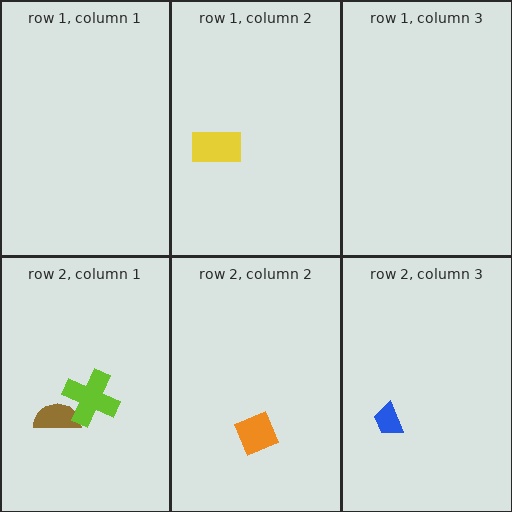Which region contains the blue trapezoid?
The row 2, column 3 region.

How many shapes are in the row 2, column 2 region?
1.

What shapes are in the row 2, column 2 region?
The orange diamond.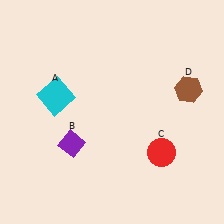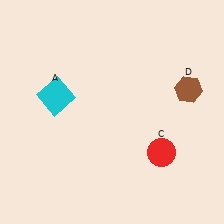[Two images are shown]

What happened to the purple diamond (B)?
The purple diamond (B) was removed in Image 2. It was in the bottom-left area of Image 1.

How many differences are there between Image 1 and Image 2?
There is 1 difference between the two images.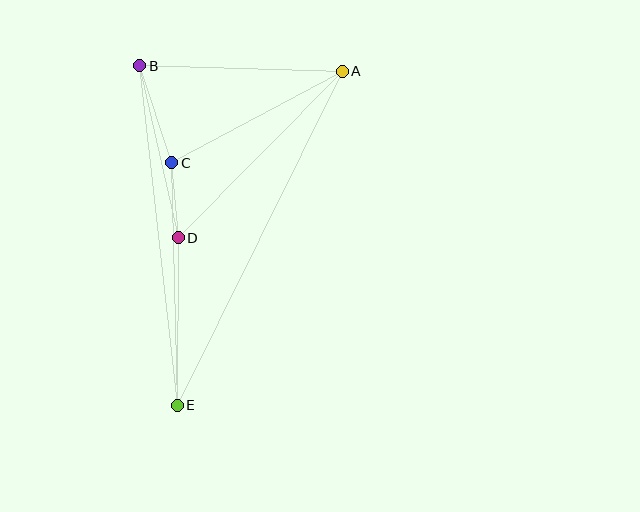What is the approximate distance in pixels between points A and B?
The distance between A and B is approximately 202 pixels.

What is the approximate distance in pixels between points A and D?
The distance between A and D is approximately 234 pixels.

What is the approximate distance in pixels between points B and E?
The distance between B and E is approximately 341 pixels.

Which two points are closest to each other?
Points C and D are closest to each other.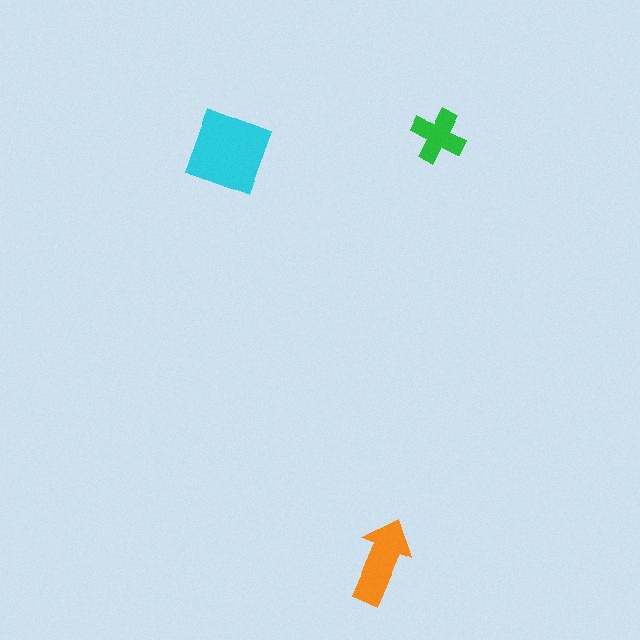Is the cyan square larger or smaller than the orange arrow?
Larger.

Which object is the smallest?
The green cross.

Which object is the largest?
The cyan square.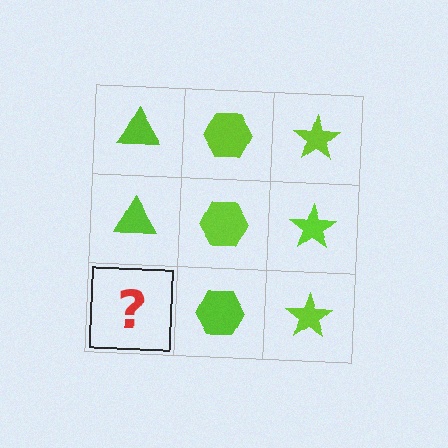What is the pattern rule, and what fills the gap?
The rule is that each column has a consistent shape. The gap should be filled with a lime triangle.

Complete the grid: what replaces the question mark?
The question mark should be replaced with a lime triangle.